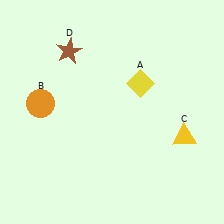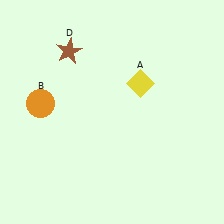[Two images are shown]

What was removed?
The yellow triangle (C) was removed in Image 2.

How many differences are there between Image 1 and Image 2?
There is 1 difference between the two images.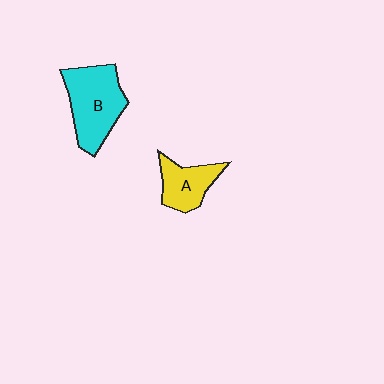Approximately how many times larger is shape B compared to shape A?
Approximately 1.6 times.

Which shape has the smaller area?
Shape A (yellow).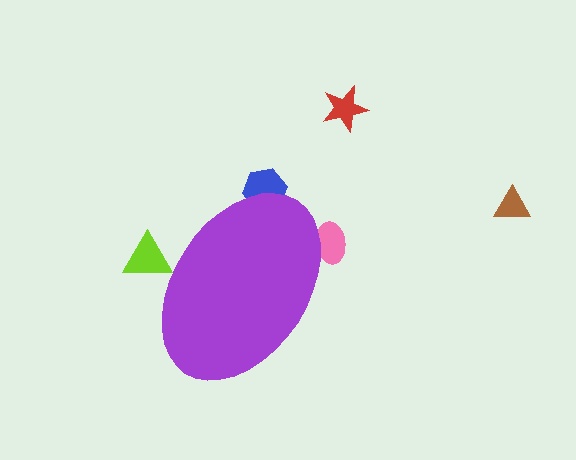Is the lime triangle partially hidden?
Yes, the lime triangle is partially hidden behind the purple ellipse.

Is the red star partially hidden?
No, the red star is fully visible.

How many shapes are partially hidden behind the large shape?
3 shapes are partially hidden.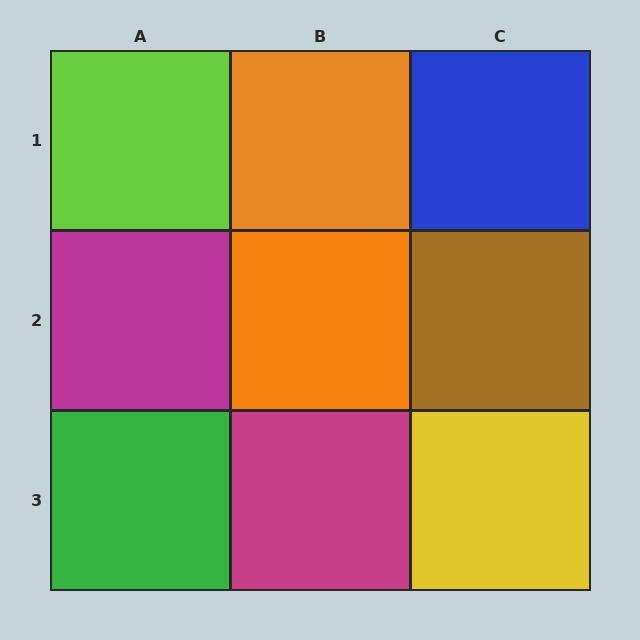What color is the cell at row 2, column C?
Brown.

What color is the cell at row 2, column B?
Orange.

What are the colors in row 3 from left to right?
Green, magenta, yellow.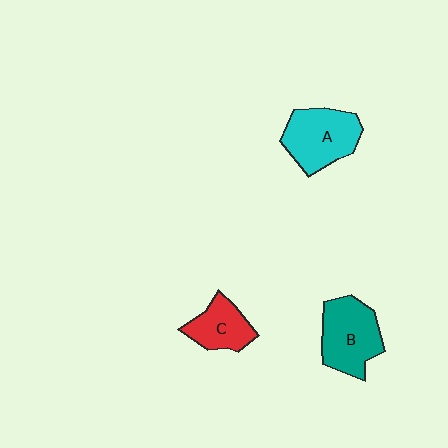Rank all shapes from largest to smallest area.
From largest to smallest: A (cyan), B (teal), C (red).